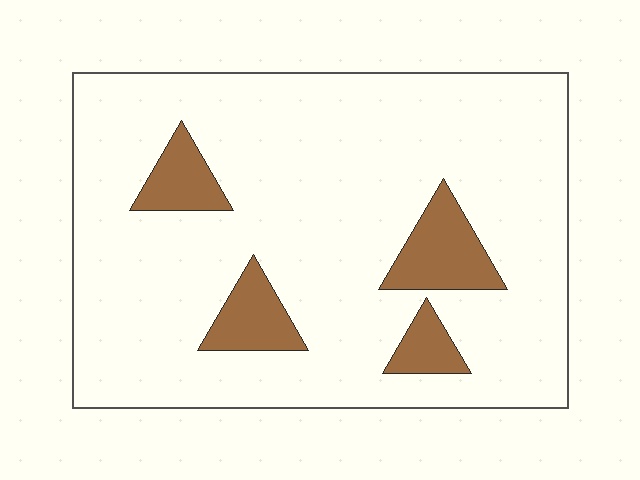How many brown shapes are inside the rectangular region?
4.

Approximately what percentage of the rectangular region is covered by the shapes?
Approximately 15%.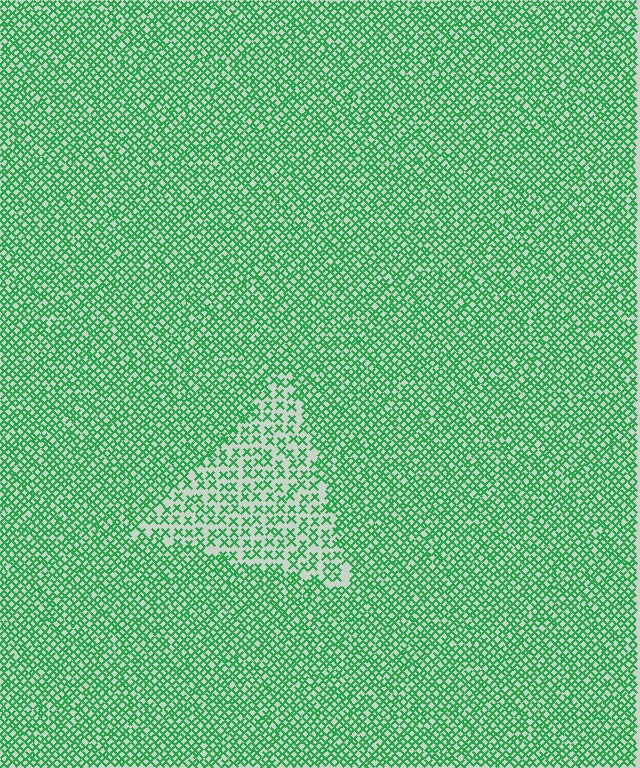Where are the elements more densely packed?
The elements are more densely packed outside the triangle boundary.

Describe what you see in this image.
The image contains small green elements arranged at two different densities. A triangle-shaped region is visible where the elements are less densely packed than the surrounding area.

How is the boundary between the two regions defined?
The boundary is defined by a change in element density (approximately 2.0x ratio). All elements are the same color, size, and shape.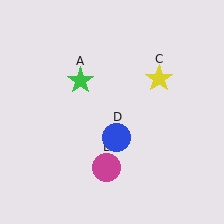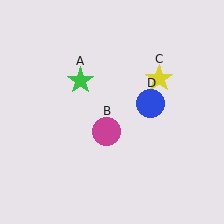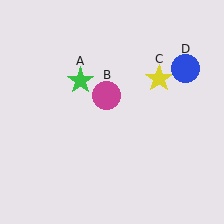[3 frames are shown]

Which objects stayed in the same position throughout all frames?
Green star (object A) and yellow star (object C) remained stationary.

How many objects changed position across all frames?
2 objects changed position: magenta circle (object B), blue circle (object D).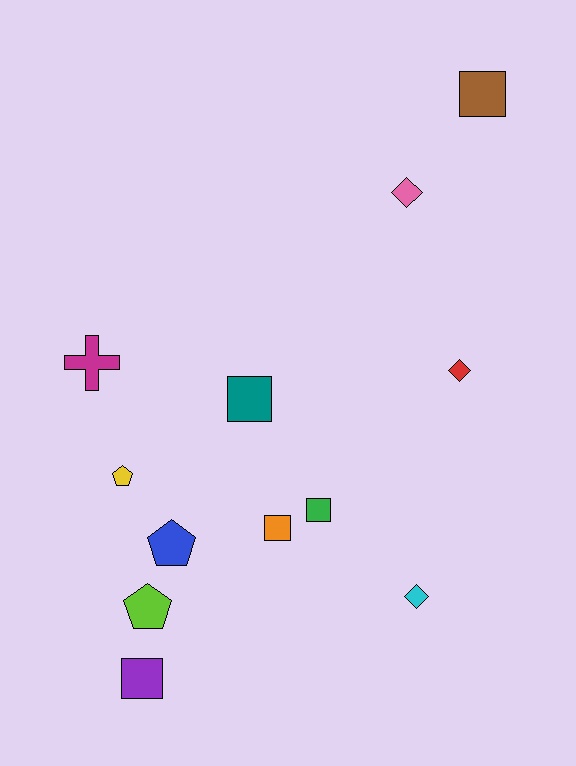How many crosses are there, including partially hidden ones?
There is 1 cross.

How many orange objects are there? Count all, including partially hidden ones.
There is 1 orange object.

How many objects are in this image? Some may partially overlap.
There are 12 objects.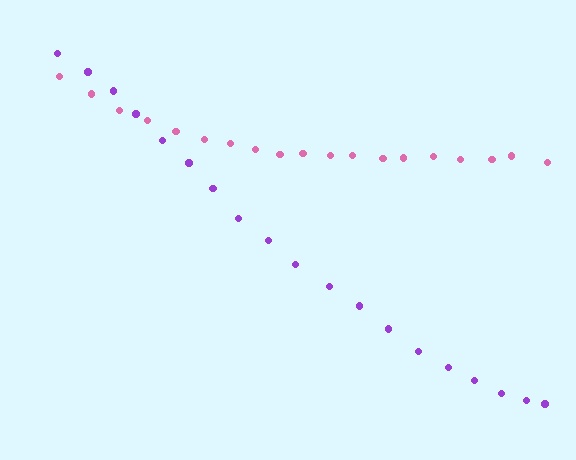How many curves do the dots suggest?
There are 2 distinct paths.